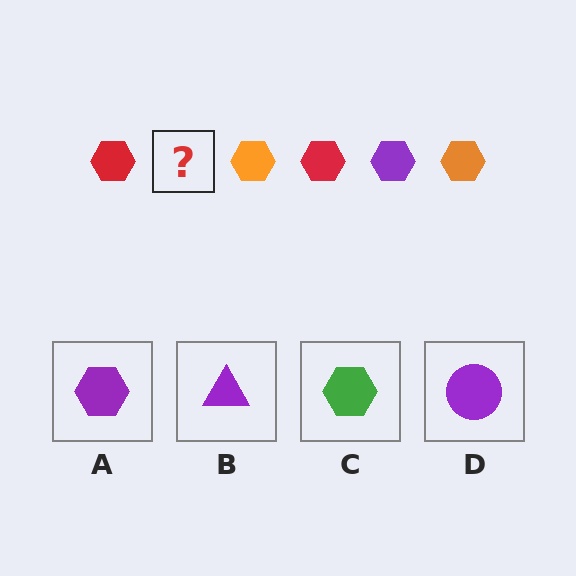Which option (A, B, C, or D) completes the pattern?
A.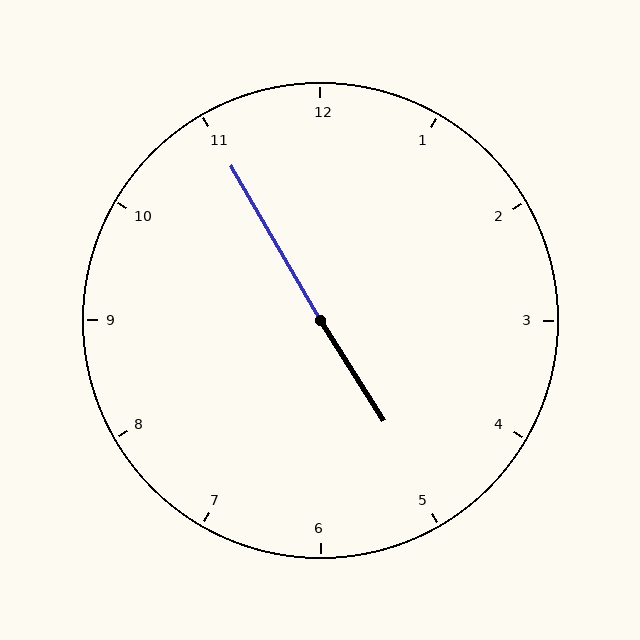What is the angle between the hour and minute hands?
Approximately 178 degrees.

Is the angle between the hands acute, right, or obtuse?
It is obtuse.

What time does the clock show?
4:55.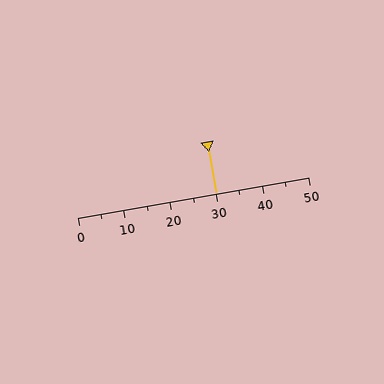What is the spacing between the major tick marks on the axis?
The major ticks are spaced 10 apart.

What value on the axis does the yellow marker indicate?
The marker indicates approximately 30.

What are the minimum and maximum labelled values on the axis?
The axis runs from 0 to 50.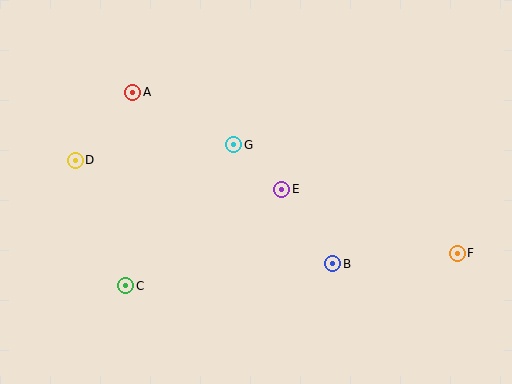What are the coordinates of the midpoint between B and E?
The midpoint between B and E is at (307, 226).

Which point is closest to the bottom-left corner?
Point C is closest to the bottom-left corner.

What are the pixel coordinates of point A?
Point A is at (133, 92).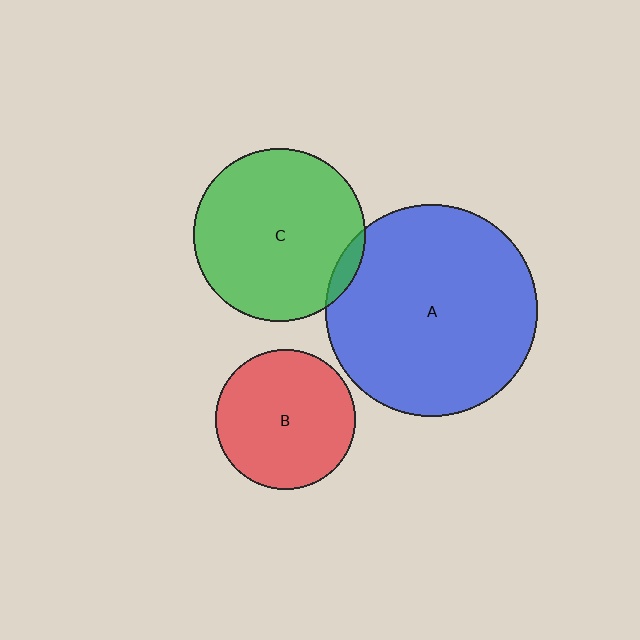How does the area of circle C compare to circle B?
Approximately 1.5 times.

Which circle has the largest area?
Circle A (blue).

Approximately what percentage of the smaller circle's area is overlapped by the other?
Approximately 5%.